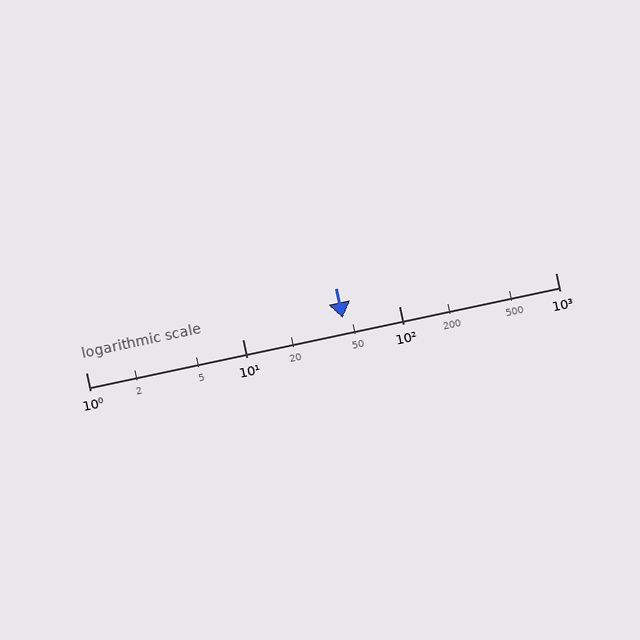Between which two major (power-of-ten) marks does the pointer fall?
The pointer is between 10 and 100.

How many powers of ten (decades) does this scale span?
The scale spans 3 decades, from 1 to 1000.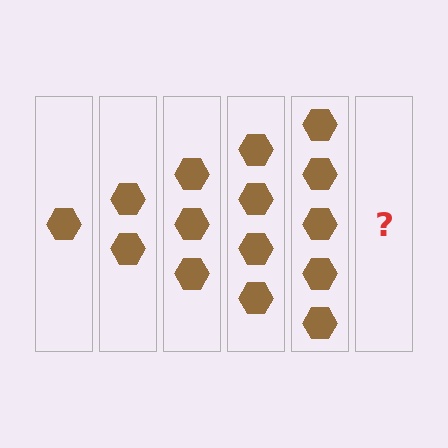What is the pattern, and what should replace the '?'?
The pattern is that each step adds one more hexagon. The '?' should be 6 hexagons.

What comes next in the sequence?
The next element should be 6 hexagons.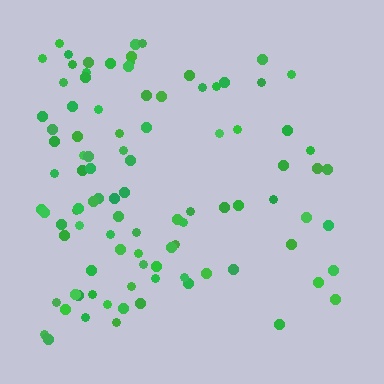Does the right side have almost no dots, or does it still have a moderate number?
Still a moderate number, just noticeably fewer than the left.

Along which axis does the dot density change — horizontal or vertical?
Horizontal.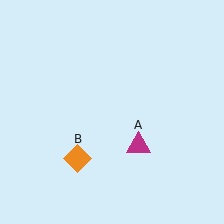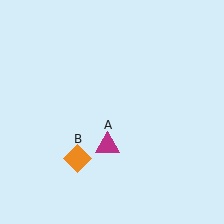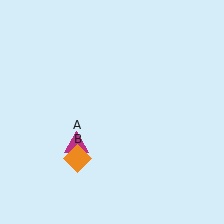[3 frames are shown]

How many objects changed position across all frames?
1 object changed position: magenta triangle (object A).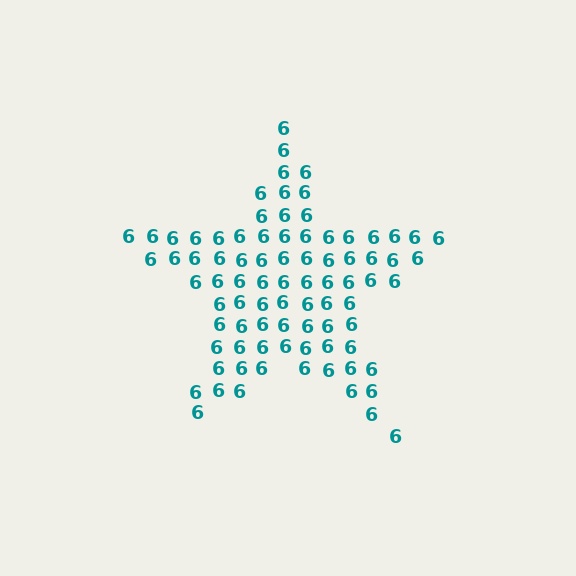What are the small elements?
The small elements are digit 6's.